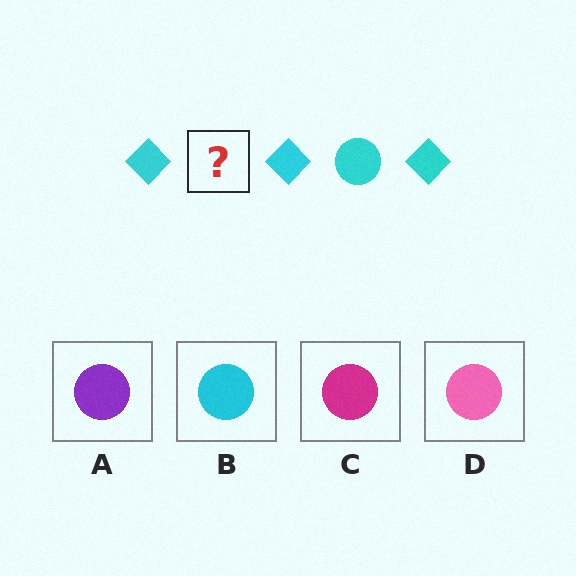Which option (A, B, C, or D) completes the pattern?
B.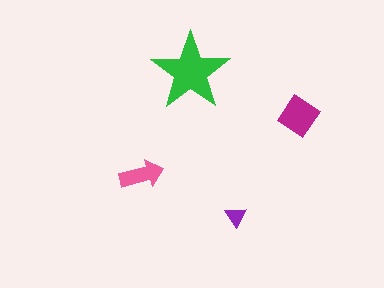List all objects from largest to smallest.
The green star, the magenta diamond, the pink arrow, the purple triangle.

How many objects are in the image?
There are 4 objects in the image.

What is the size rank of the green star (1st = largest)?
1st.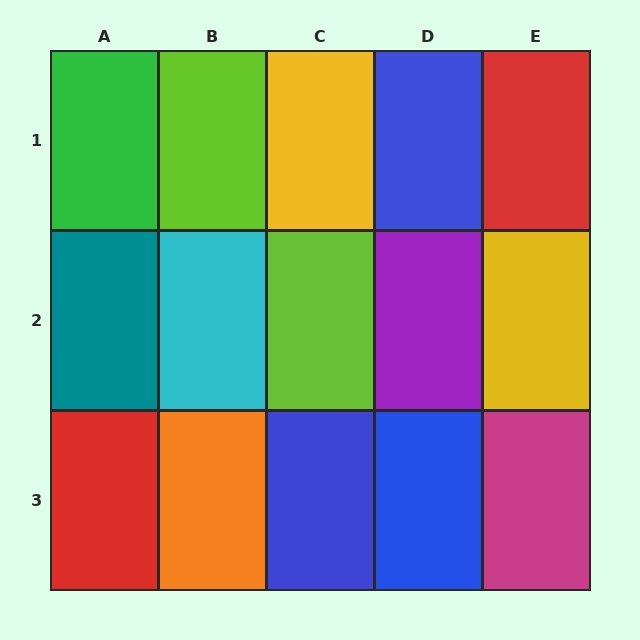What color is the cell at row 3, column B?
Orange.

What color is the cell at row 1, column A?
Green.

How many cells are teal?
1 cell is teal.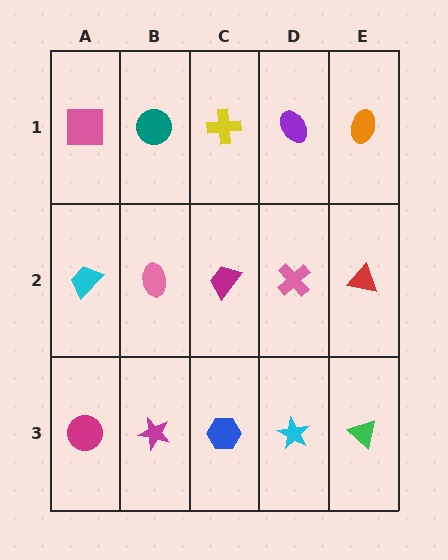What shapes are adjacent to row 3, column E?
A red triangle (row 2, column E), a cyan star (row 3, column D).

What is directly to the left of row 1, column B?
A pink square.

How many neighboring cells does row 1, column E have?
2.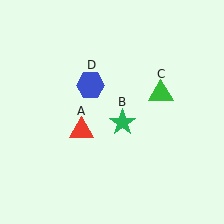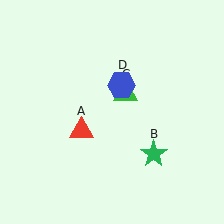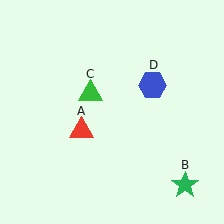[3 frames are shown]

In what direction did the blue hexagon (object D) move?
The blue hexagon (object D) moved right.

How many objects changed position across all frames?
3 objects changed position: green star (object B), green triangle (object C), blue hexagon (object D).